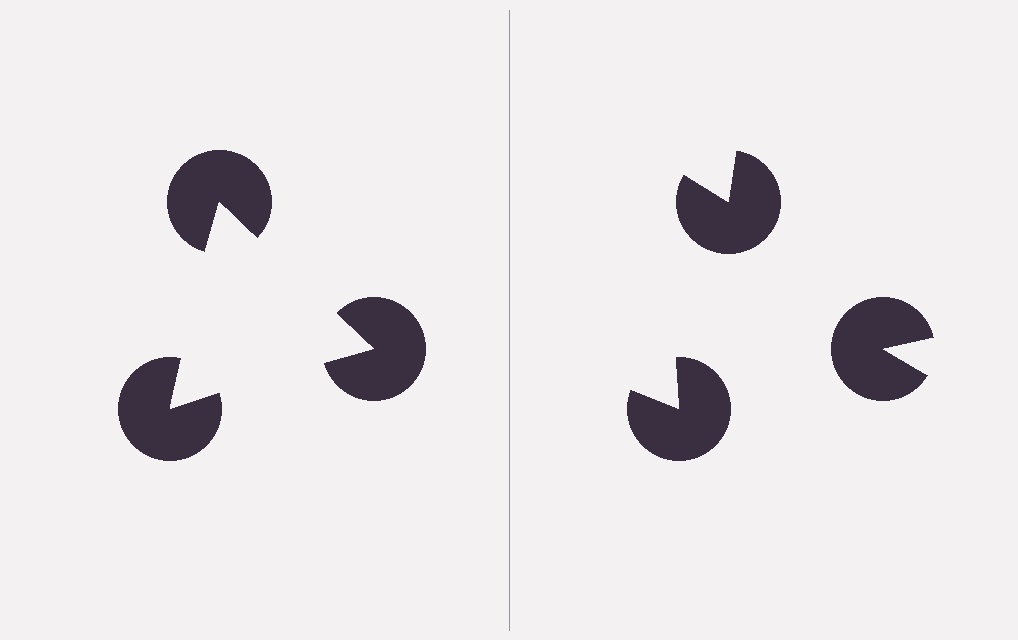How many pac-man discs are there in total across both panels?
6 — 3 on each side.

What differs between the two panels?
The pac-man discs are positioned identically on both sides; only the wedge orientations differ. On the left they align to a triangle; on the right they are misaligned.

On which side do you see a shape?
An illusory triangle appears on the left side. On the right side the wedge cuts are rotated, so no coherent shape forms.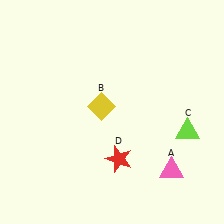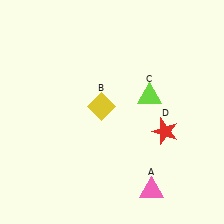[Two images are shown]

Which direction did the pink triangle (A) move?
The pink triangle (A) moved left.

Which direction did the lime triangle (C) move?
The lime triangle (C) moved left.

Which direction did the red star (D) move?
The red star (D) moved right.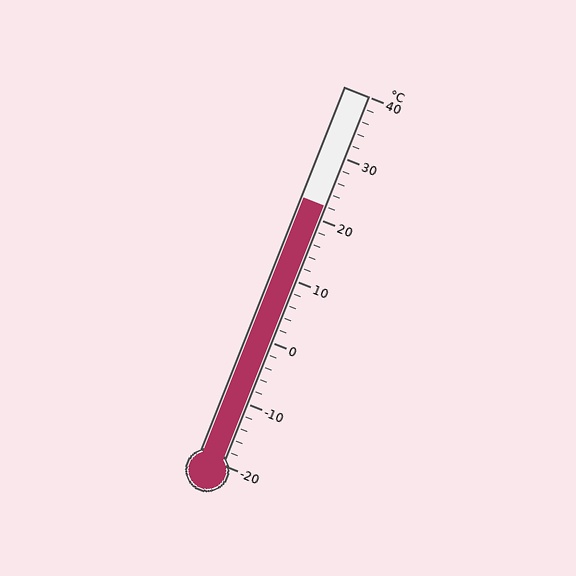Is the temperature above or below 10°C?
The temperature is above 10°C.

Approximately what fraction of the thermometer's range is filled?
The thermometer is filled to approximately 70% of its range.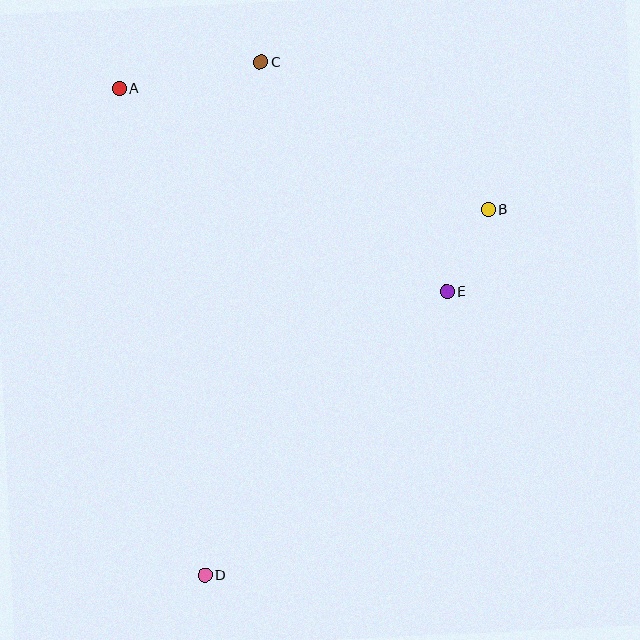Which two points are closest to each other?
Points B and E are closest to each other.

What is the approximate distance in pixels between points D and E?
The distance between D and E is approximately 373 pixels.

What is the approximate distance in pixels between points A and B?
The distance between A and B is approximately 389 pixels.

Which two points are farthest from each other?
Points C and D are farthest from each other.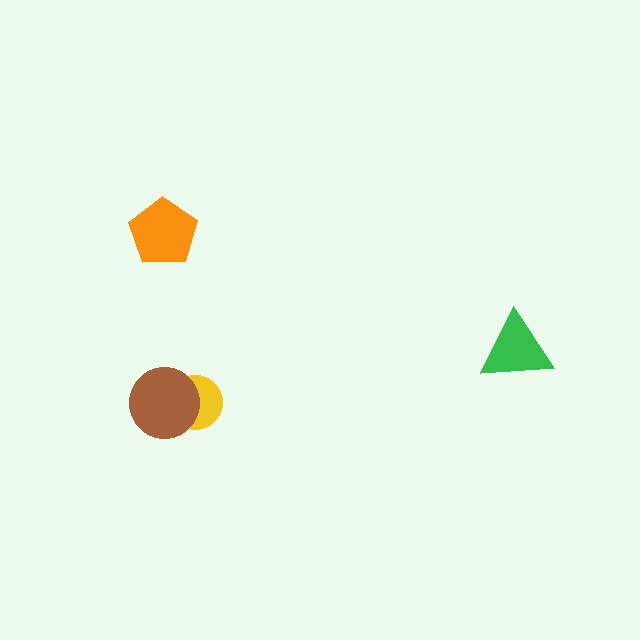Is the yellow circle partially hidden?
Yes, it is partially covered by another shape.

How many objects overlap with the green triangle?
0 objects overlap with the green triangle.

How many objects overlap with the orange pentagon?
0 objects overlap with the orange pentagon.